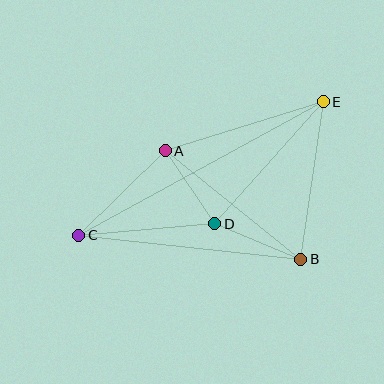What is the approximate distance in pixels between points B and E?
The distance between B and E is approximately 159 pixels.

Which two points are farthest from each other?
Points C and E are farthest from each other.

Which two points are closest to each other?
Points A and D are closest to each other.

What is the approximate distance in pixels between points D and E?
The distance between D and E is approximately 163 pixels.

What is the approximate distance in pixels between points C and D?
The distance between C and D is approximately 136 pixels.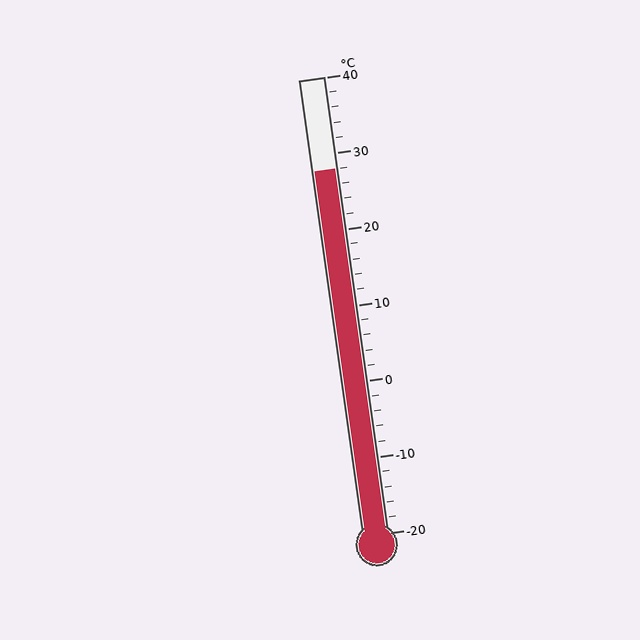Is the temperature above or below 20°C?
The temperature is above 20°C.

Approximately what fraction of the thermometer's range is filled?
The thermometer is filled to approximately 80% of its range.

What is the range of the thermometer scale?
The thermometer scale ranges from -20°C to 40°C.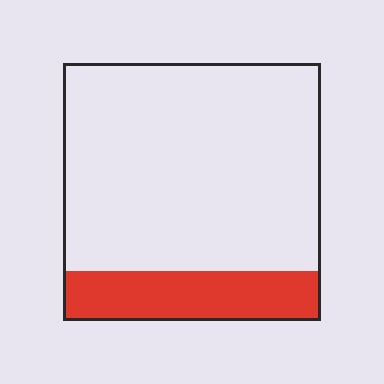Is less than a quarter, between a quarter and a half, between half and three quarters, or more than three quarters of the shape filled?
Less than a quarter.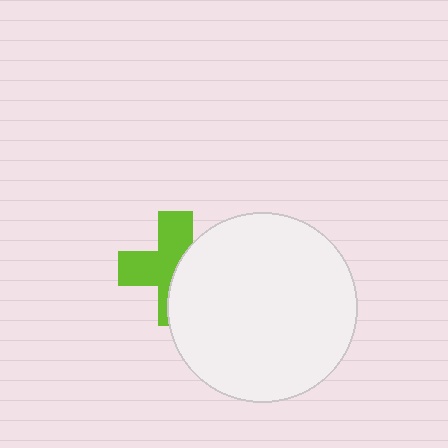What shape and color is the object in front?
The object in front is a white circle.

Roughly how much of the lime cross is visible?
About half of it is visible (roughly 56%).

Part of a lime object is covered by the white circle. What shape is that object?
It is a cross.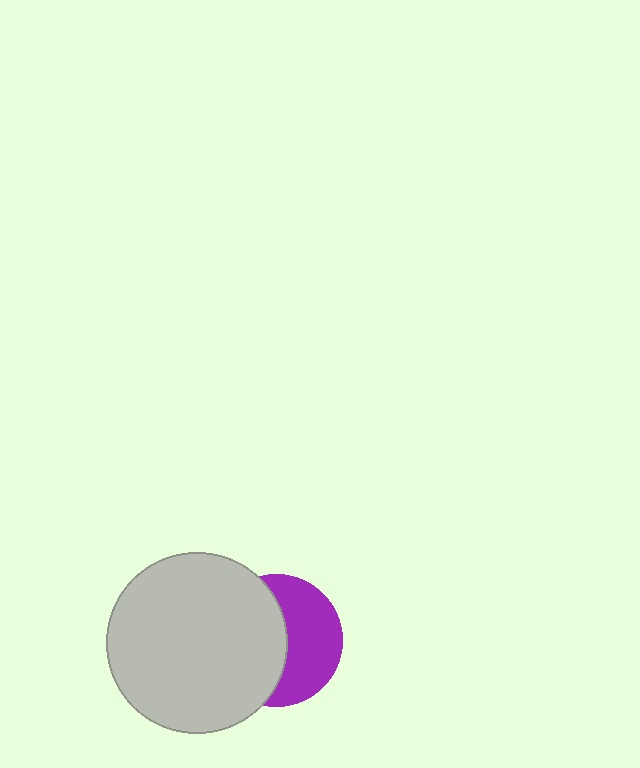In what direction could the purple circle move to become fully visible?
The purple circle could move right. That would shift it out from behind the light gray circle entirely.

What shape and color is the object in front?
The object in front is a light gray circle.